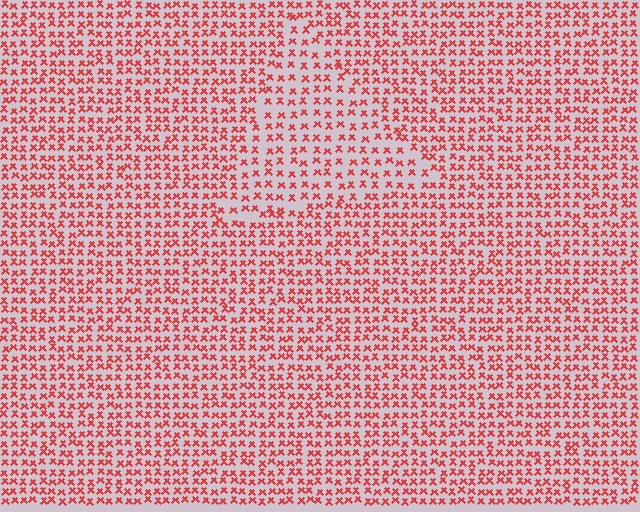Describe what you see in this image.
The image contains small red elements arranged at two different densities. A triangle-shaped region is visible where the elements are less densely packed than the surrounding area.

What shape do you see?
I see a triangle.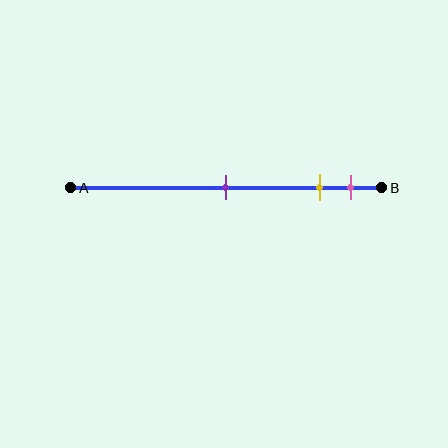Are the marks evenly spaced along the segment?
No, the marks are not evenly spaced.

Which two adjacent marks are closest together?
The yellow and pink marks are the closest adjacent pair.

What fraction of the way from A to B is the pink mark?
The pink mark is approximately 90% (0.9) of the way from A to B.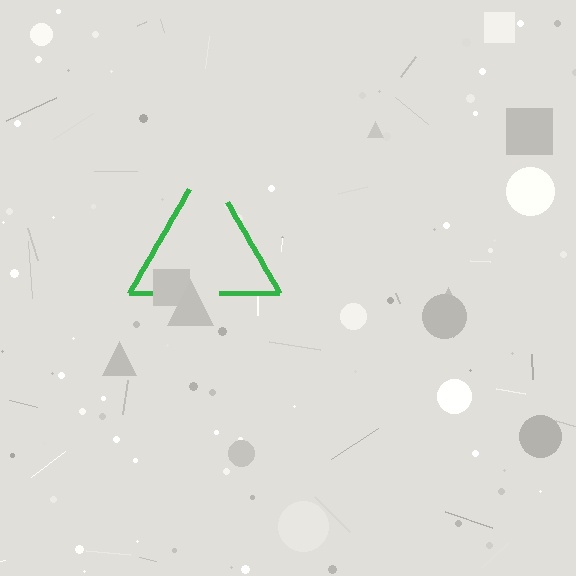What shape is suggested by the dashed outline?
The dashed outline suggests a triangle.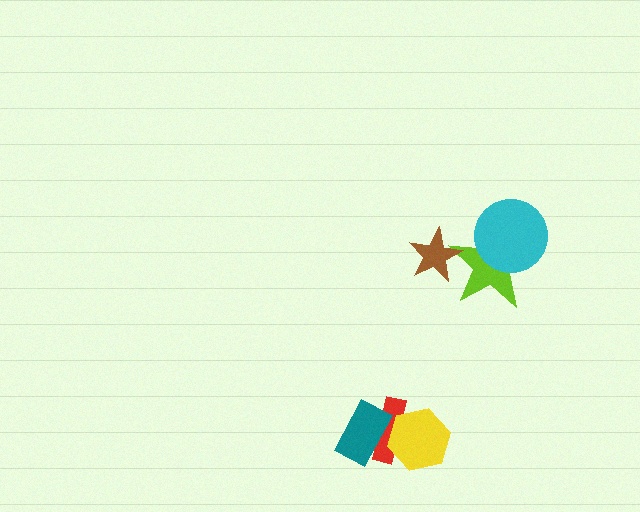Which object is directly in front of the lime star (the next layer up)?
The brown star is directly in front of the lime star.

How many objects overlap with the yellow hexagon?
1 object overlaps with the yellow hexagon.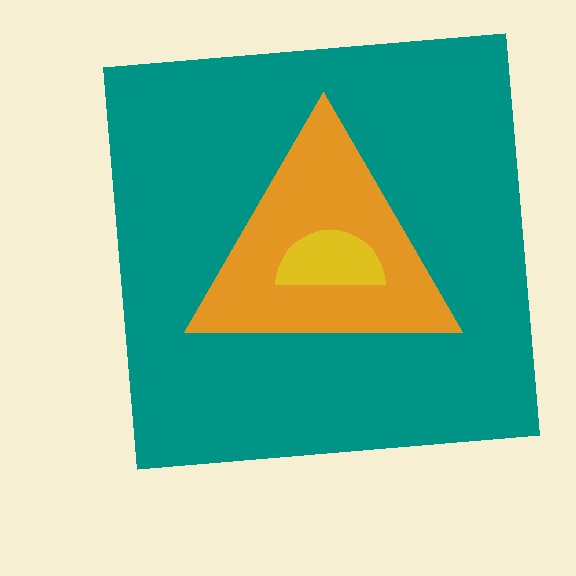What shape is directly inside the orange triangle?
The yellow semicircle.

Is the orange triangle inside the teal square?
Yes.